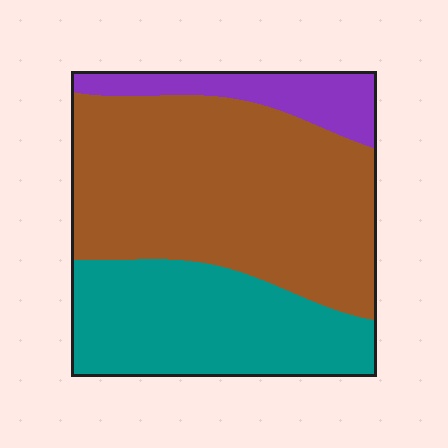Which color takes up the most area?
Brown, at roughly 55%.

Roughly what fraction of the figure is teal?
Teal covers roughly 30% of the figure.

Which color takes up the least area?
Purple, at roughly 10%.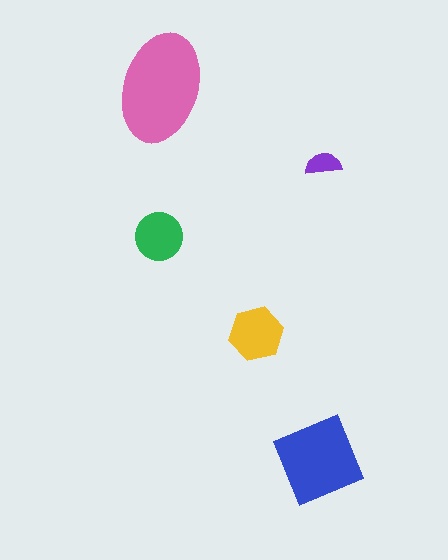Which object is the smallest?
The purple semicircle.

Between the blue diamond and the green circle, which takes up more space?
The blue diamond.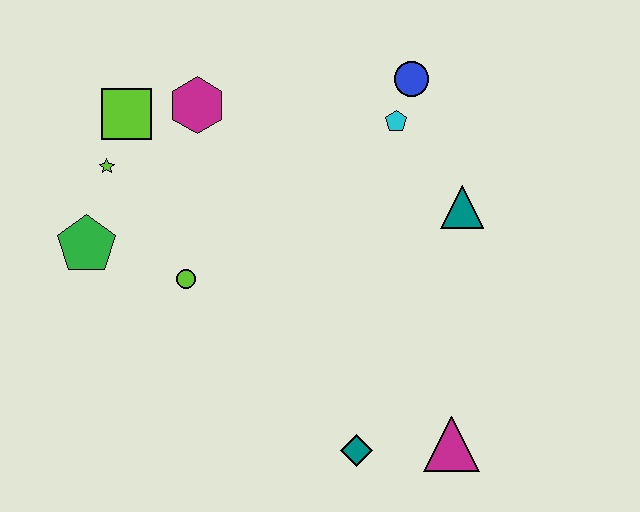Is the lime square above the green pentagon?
Yes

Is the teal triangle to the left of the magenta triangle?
No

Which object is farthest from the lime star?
The magenta triangle is farthest from the lime star.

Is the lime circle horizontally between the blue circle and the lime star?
Yes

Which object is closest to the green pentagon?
The lime star is closest to the green pentagon.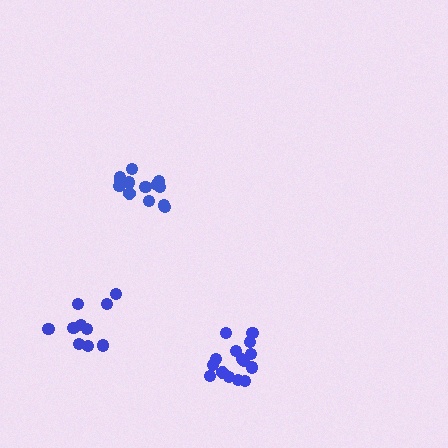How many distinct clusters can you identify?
There are 3 distinct clusters.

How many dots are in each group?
Group 1: 13 dots, Group 2: 15 dots, Group 3: 10 dots (38 total).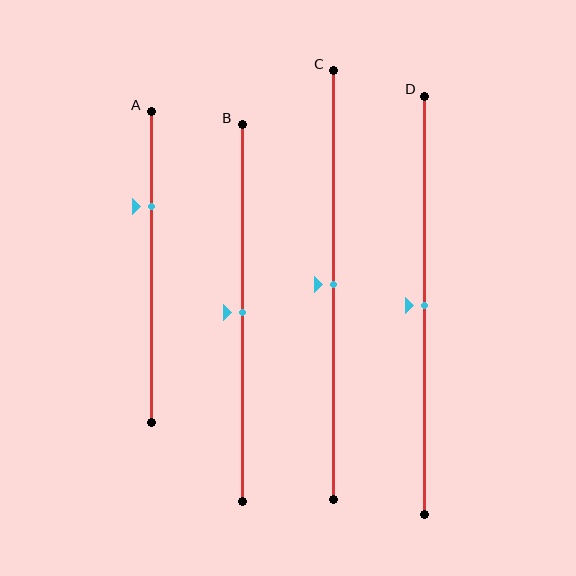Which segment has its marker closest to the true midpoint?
Segment B has its marker closest to the true midpoint.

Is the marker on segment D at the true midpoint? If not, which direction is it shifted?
Yes, the marker on segment D is at the true midpoint.